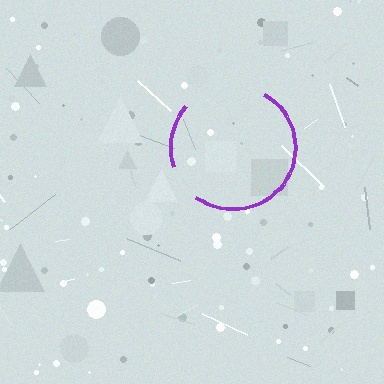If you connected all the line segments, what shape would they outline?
They would outline a circle.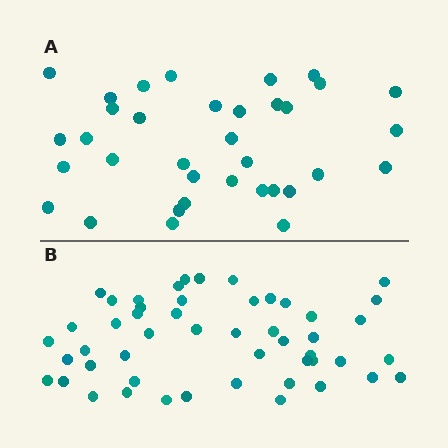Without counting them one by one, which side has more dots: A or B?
Region B (the bottom region) has more dots.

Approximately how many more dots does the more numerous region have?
Region B has approximately 15 more dots than region A.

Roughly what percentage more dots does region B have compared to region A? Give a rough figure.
About 45% more.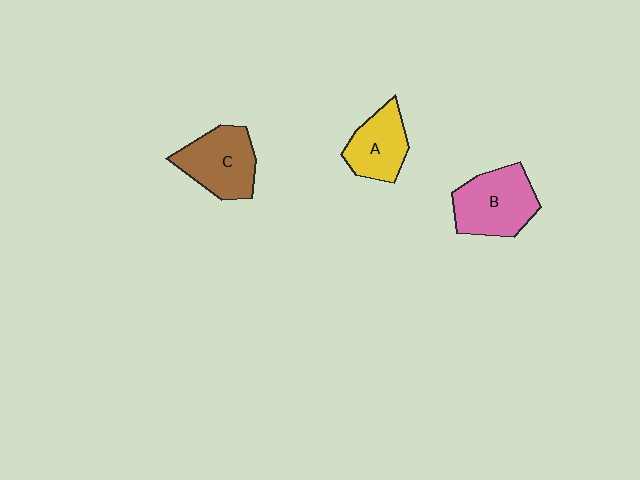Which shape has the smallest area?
Shape A (yellow).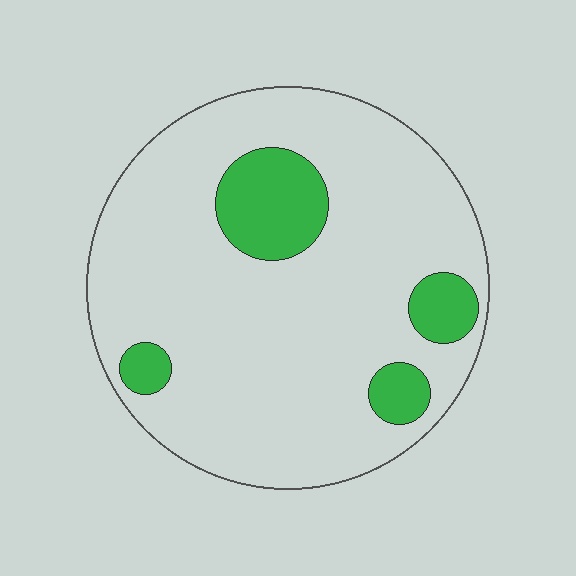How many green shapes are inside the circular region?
4.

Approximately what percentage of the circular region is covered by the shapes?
Approximately 15%.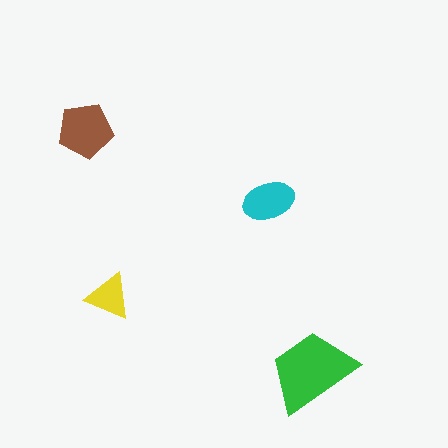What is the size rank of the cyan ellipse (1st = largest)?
3rd.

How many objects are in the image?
There are 4 objects in the image.